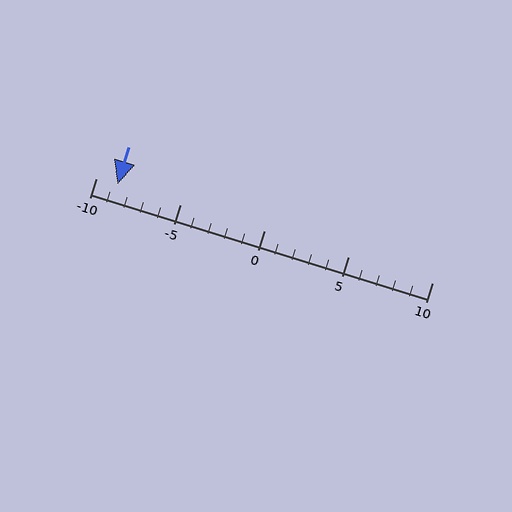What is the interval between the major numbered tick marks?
The major tick marks are spaced 5 units apart.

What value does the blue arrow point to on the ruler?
The blue arrow points to approximately -9.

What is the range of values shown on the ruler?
The ruler shows values from -10 to 10.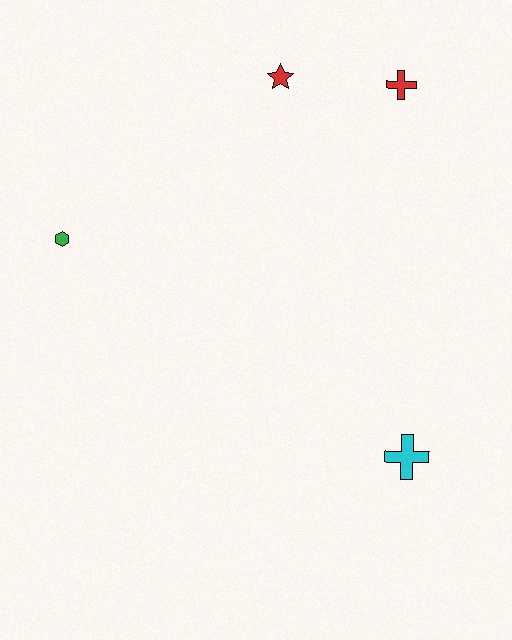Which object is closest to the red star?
The red cross is closest to the red star.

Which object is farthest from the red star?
The cyan cross is farthest from the red star.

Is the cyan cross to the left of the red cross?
No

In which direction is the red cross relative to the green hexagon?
The red cross is to the right of the green hexagon.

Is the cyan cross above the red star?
No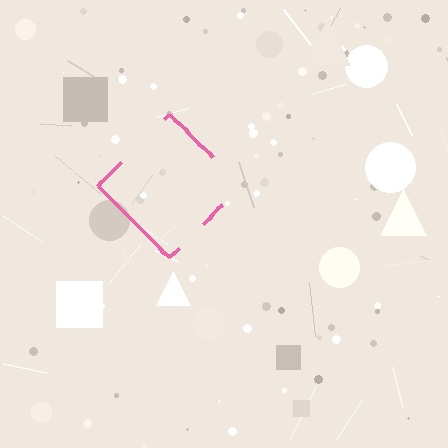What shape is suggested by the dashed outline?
The dashed outline suggests a diamond.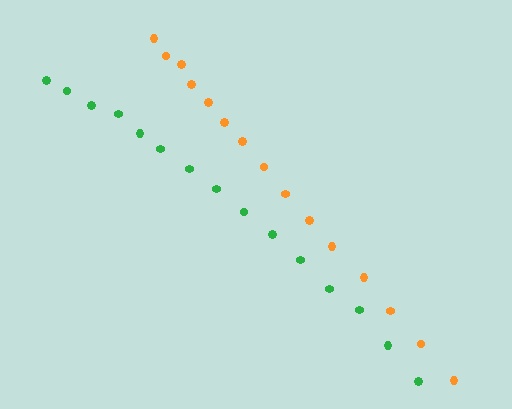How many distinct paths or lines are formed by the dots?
There are 2 distinct paths.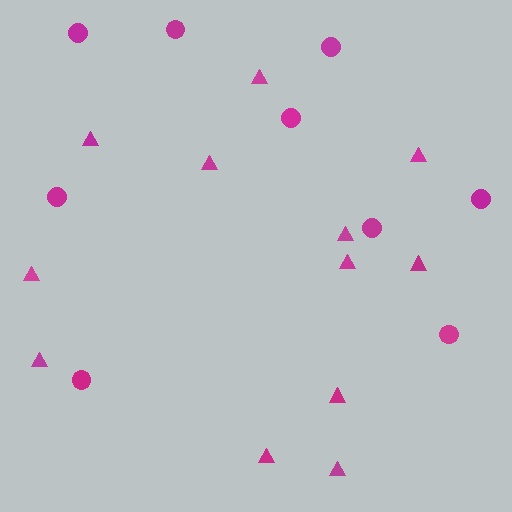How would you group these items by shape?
There are 2 groups: one group of triangles (12) and one group of circles (9).